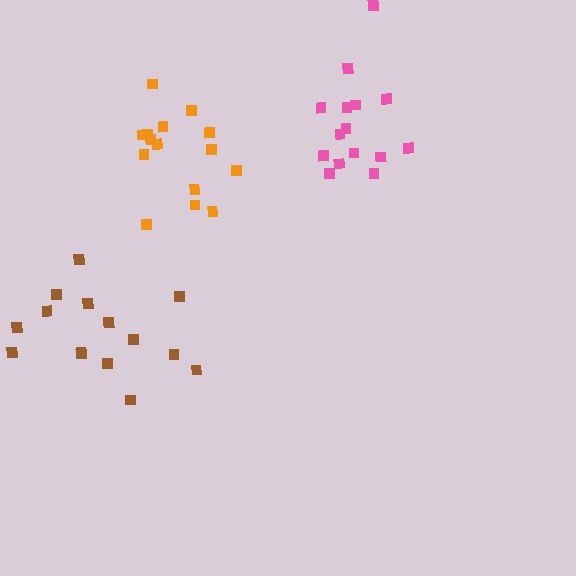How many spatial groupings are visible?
There are 3 spatial groupings.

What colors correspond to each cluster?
The clusters are colored: orange, pink, brown.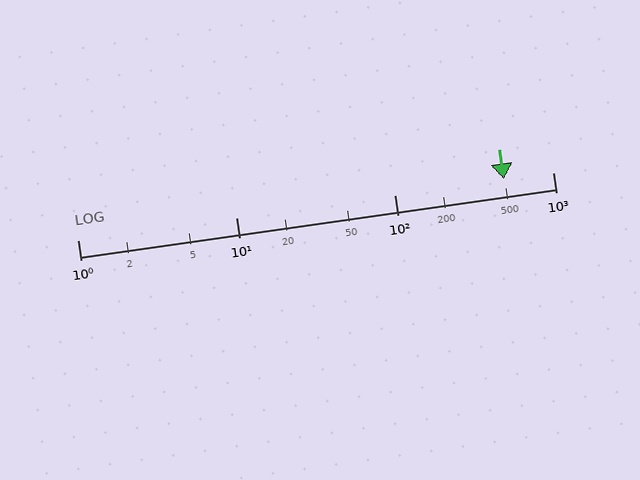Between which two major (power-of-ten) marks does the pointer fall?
The pointer is between 100 and 1000.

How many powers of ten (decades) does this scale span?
The scale spans 3 decades, from 1 to 1000.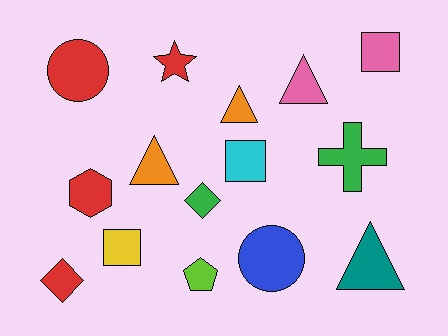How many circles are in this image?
There are 2 circles.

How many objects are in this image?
There are 15 objects.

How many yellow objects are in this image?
There is 1 yellow object.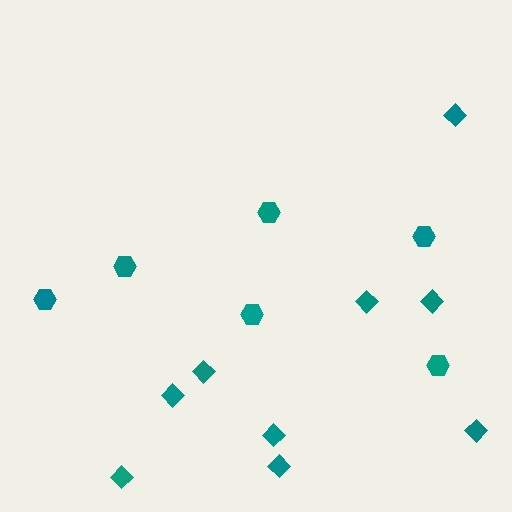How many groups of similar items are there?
There are 2 groups: one group of hexagons (6) and one group of diamonds (9).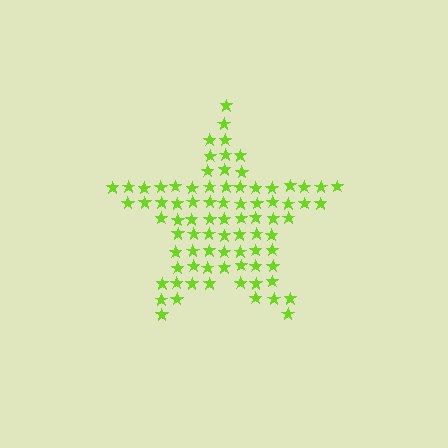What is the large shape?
The large shape is a star.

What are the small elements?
The small elements are stars.